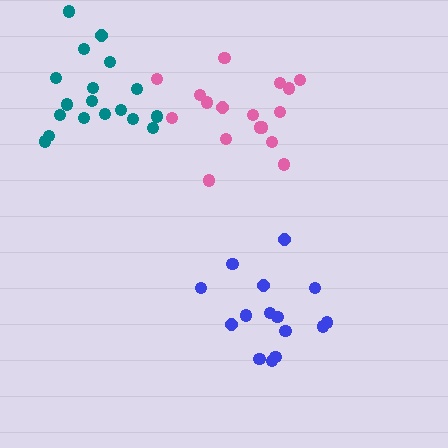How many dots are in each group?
Group 1: 17 dots, Group 2: 15 dots, Group 3: 18 dots (50 total).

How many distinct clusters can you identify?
There are 3 distinct clusters.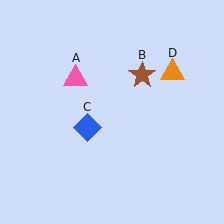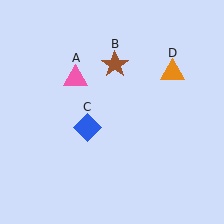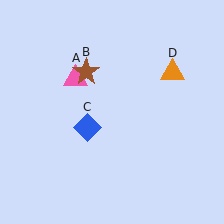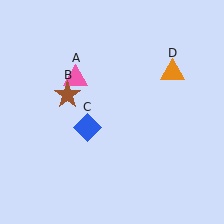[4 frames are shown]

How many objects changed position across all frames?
1 object changed position: brown star (object B).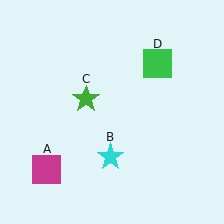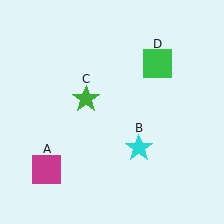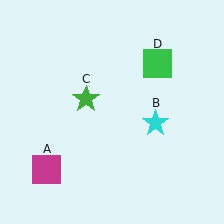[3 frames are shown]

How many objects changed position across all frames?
1 object changed position: cyan star (object B).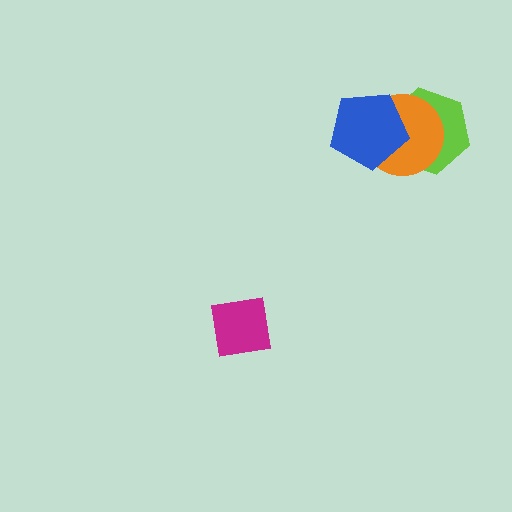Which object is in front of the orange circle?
The blue pentagon is in front of the orange circle.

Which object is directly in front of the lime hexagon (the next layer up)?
The orange circle is directly in front of the lime hexagon.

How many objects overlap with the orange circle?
2 objects overlap with the orange circle.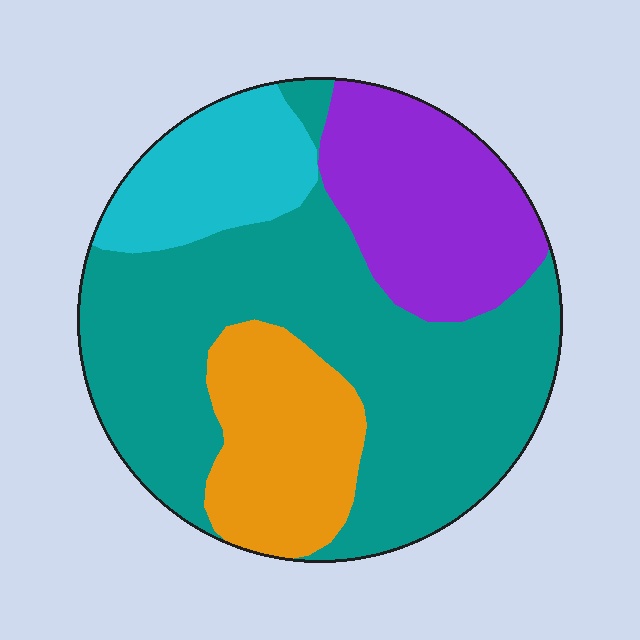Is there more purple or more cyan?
Purple.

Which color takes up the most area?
Teal, at roughly 50%.